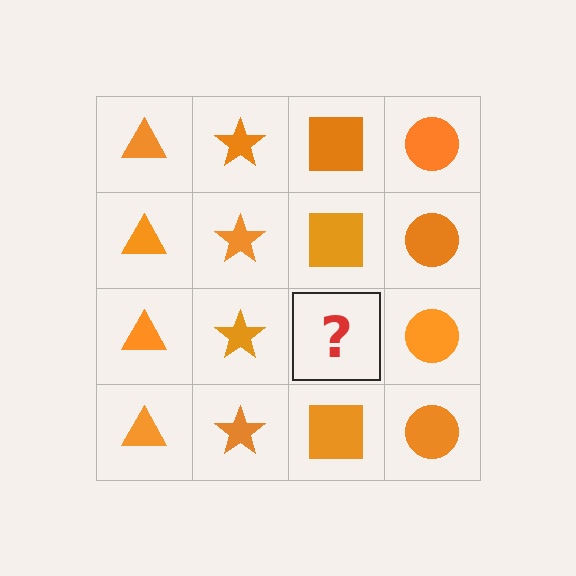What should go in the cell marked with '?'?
The missing cell should contain an orange square.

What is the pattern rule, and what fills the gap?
The rule is that each column has a consistent shape. The gap should be filled with an orange square.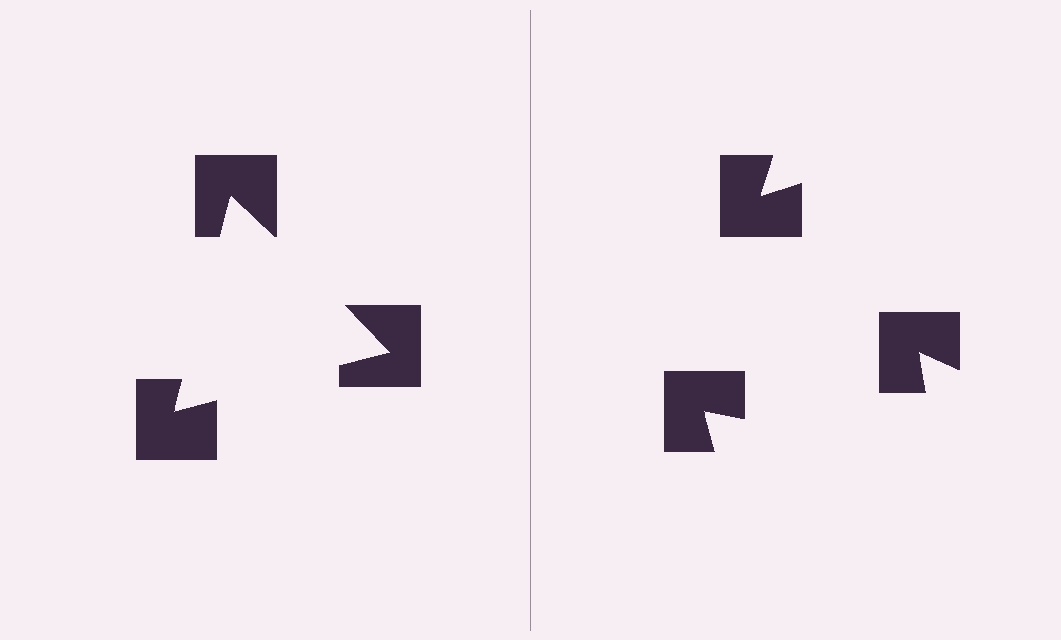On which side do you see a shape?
An illusory triangle appears on the left side. On the right side the wedge cuts are rotated, so no coherent shape forms.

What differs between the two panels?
The notched squares are positioned identically on both sides; only the wedge orientations differ. On the left they align to a triangle; on the right they are misaligned.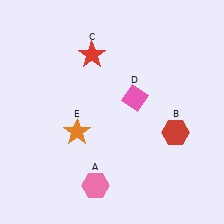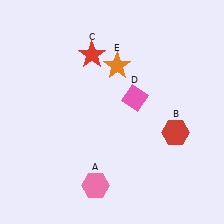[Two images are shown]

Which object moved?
The orange star (E) moved up.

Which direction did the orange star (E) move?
The orange star (E) moved up.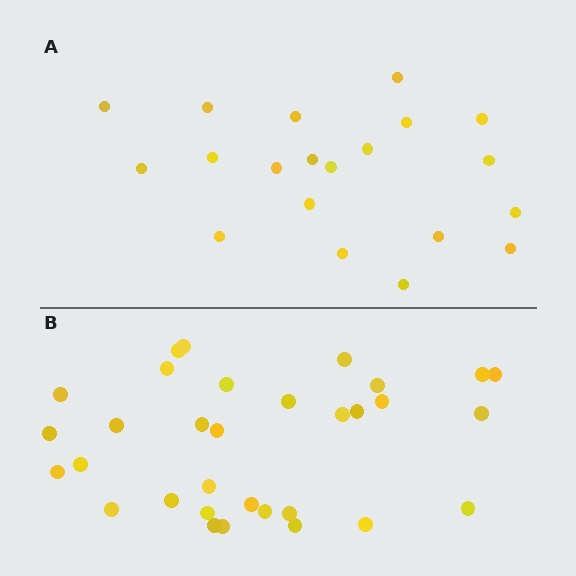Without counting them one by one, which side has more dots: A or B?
Region B (the bottom region) has more dots.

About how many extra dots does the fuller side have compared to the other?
Region B has roughly 12 or so more dots than region A.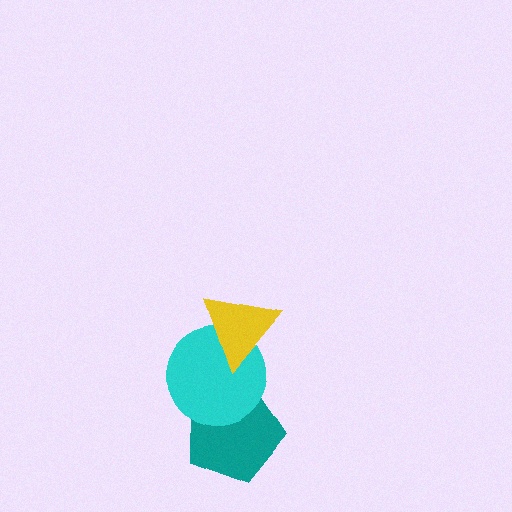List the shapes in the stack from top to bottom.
From top to bottom: the yellow triangle, the cyan circle, the teal pentagon.